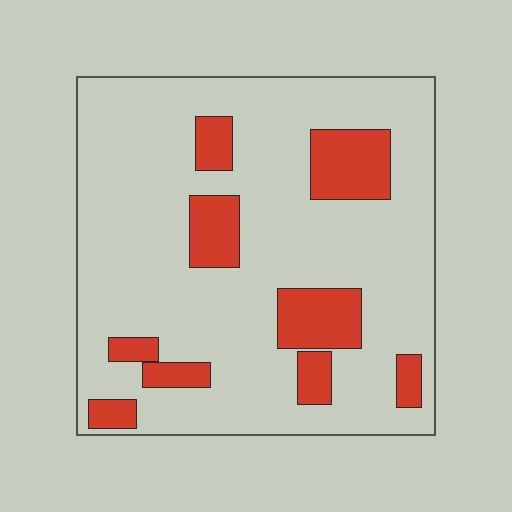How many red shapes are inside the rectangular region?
9.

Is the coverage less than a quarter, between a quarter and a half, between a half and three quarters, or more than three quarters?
Less than a quarter.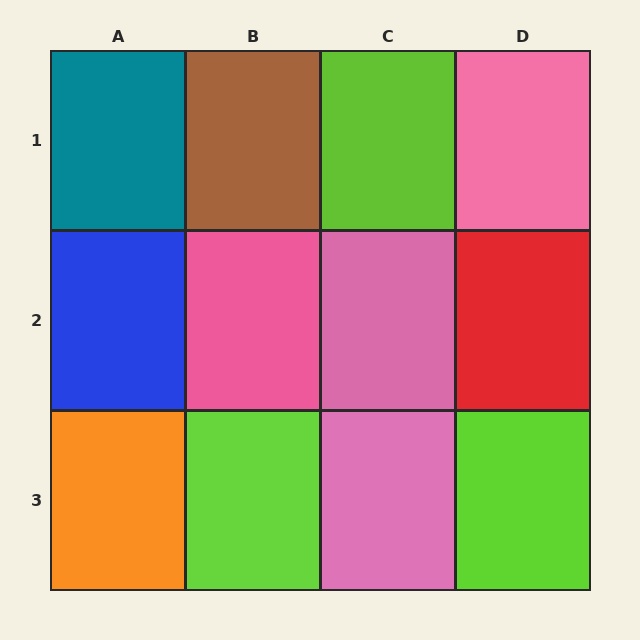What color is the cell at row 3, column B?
Lime.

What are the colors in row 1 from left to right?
Teal, brown, lime, pink.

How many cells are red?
1 cell is red.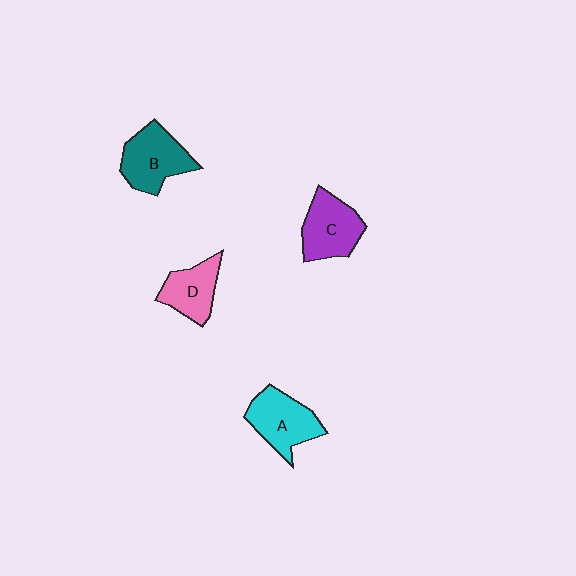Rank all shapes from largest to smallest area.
From largest to smallest: B (teal), A (cyan), C (purple), D (pink).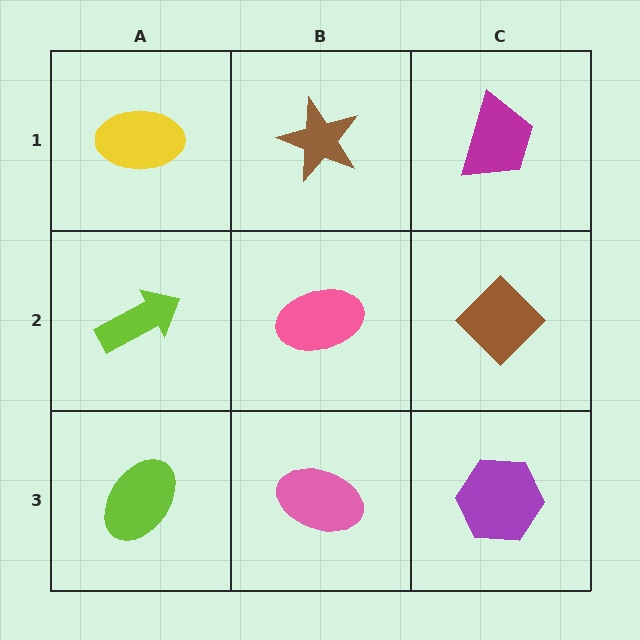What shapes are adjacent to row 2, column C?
A magenta trapezoid (row 1, column C), a purple hexagon (row 3, column C), a pink ellipse (row 2, column B).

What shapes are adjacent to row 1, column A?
A lime arrow (row 2, column A), a brown star (row 1, column B).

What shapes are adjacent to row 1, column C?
A brown diamond (row 2, column C), a brown star (row 1, column B).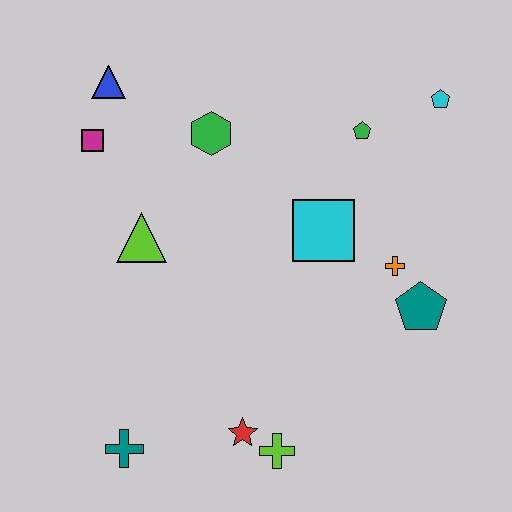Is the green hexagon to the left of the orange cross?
Yes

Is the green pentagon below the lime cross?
No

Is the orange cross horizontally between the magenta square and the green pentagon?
No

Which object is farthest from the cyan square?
The teal cross is farthest from the cyan square.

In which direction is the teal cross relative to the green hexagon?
The teal cross is below the green hexagon.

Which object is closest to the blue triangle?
The magenta square is closest to the blue triangle.